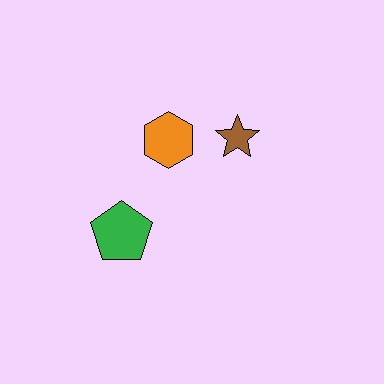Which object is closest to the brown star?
The orange hexagon is closest to the brown star.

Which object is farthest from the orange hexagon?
The green pentagon is farthest from the orange hexagon.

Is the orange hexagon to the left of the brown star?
Yes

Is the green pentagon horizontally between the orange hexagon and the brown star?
No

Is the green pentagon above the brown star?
No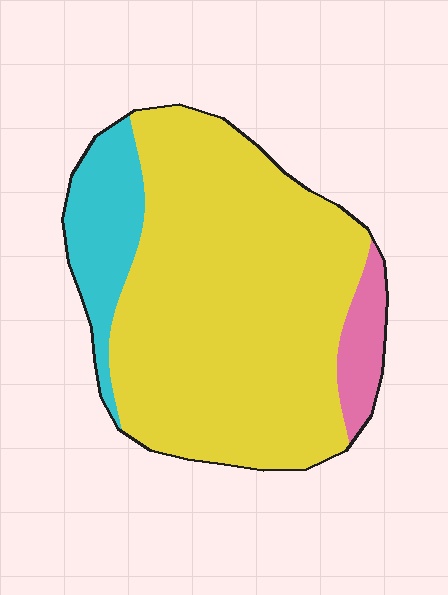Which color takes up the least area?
Pink, at roughly 5%.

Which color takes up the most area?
Yellow, at roughly 80%.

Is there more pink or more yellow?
Yellow.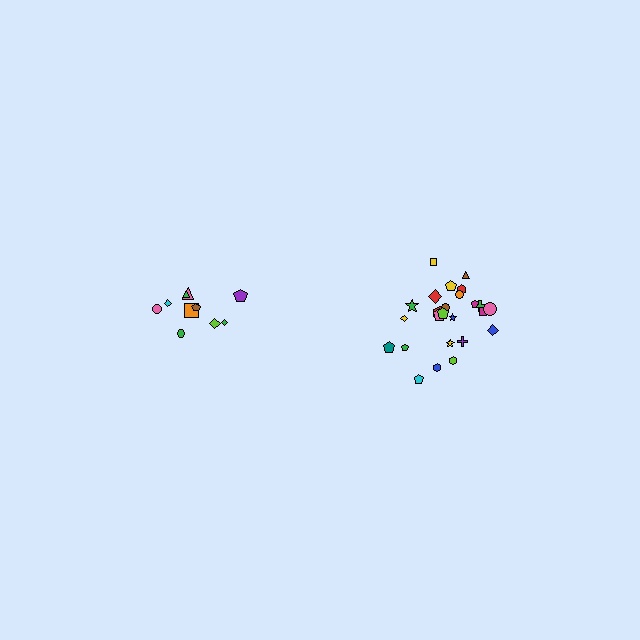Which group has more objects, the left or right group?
The right group.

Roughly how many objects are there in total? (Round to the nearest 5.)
Roughly 35 objects in total.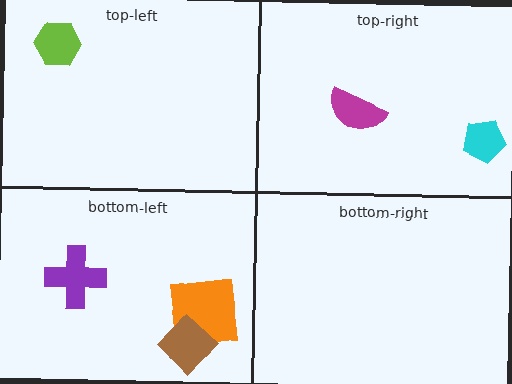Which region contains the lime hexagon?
The top-left region.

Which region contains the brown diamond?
The bottom-left region.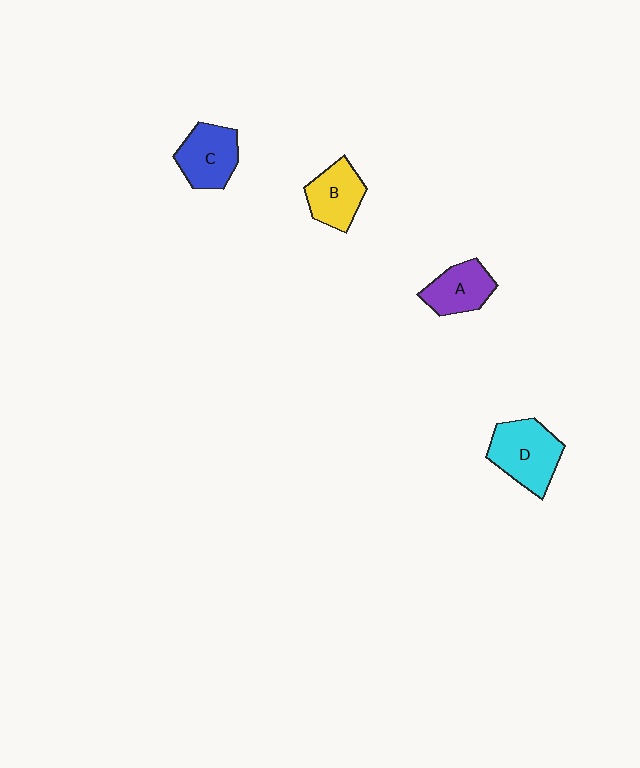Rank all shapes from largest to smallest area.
From largest to smallest: D (cyan), C (blue), B (yellow), A (purple).